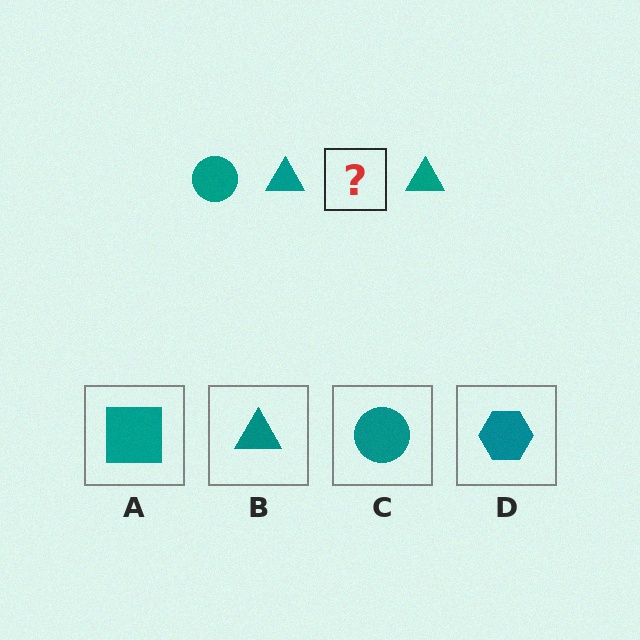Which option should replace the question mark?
Option C.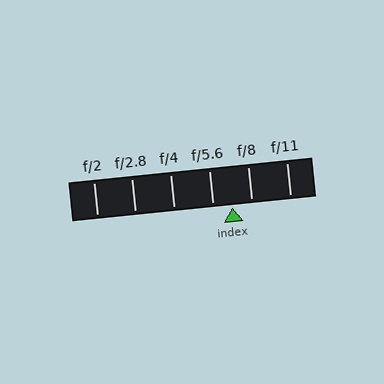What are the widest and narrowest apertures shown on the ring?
The widest aperture shown is f/2 and the narrowest is f/11.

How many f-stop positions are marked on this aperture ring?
There are 6 f-stop positions marked.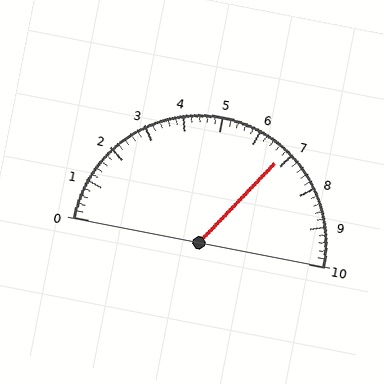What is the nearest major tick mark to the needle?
The nearest major tick mark is 7.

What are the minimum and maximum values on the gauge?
The gauge ranges from 0 to 10.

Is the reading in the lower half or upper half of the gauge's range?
The reading is in the upper half of the range (0 to 10).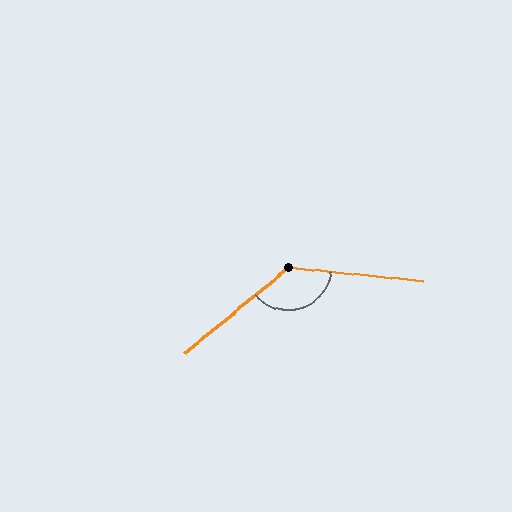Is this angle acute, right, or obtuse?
It is obtuse.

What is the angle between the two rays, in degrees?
Approximately 134 degrees.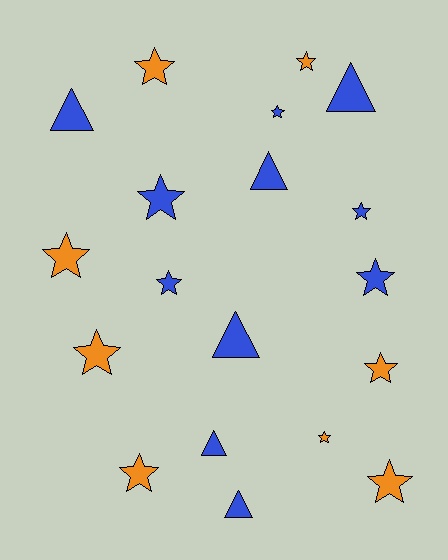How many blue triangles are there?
There are 6 blue triangles.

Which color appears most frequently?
Blue, with 11 objects.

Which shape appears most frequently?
Star, with 13 objects.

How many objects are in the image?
There are 19 objects.